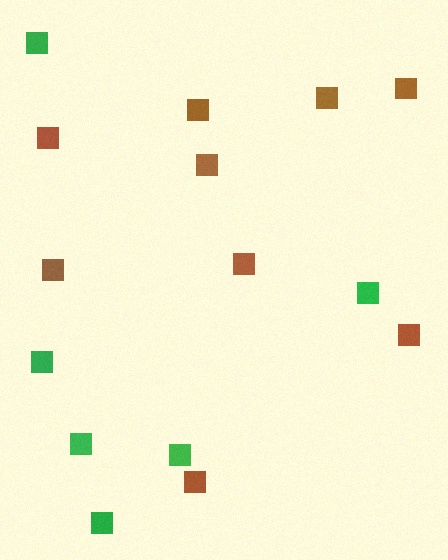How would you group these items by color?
There are 2 groups: one group of brown squares (9) and one group of green squares (6).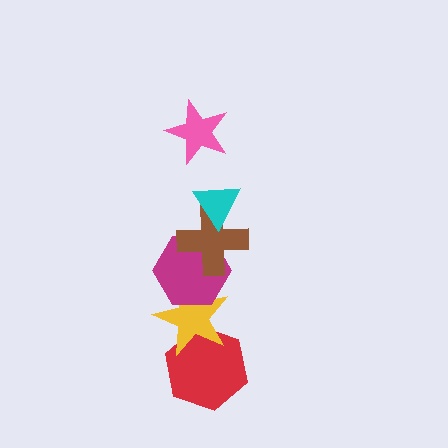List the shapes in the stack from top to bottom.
From top to bottom: the pink star, the cyan triangle, the brown cross, the magenta hexagon, the yellow star, the red hexagon.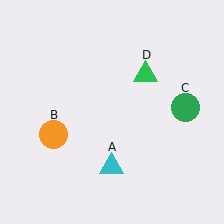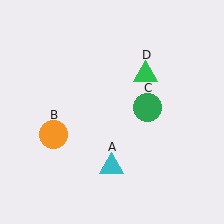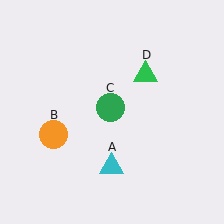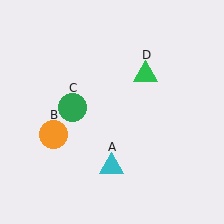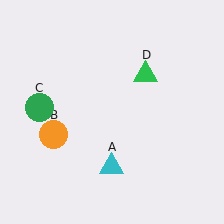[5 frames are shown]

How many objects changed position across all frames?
1 object changed position: green circle (object C).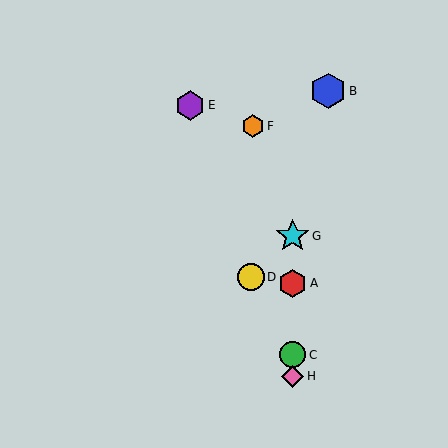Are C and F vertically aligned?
No, C is at x≈293 and F is at x≈253.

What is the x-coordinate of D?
Object D is at x≈251.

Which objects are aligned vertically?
Objects A, C, G, H are aligned vertically.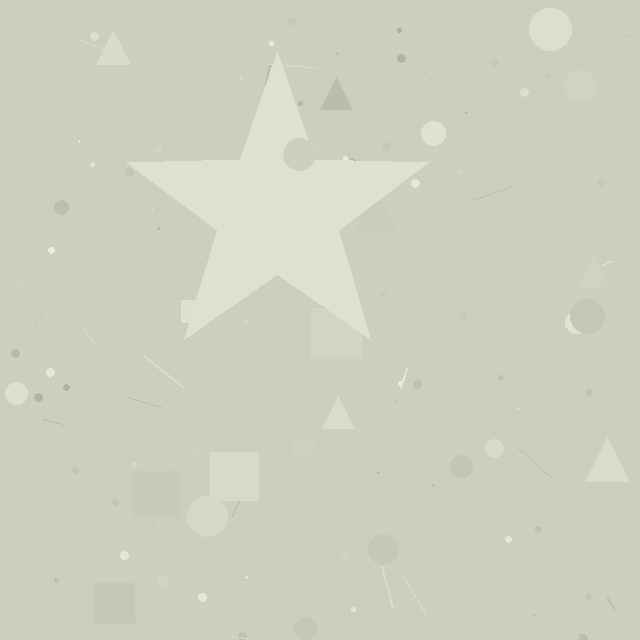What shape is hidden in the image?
A star is hidden in the image.